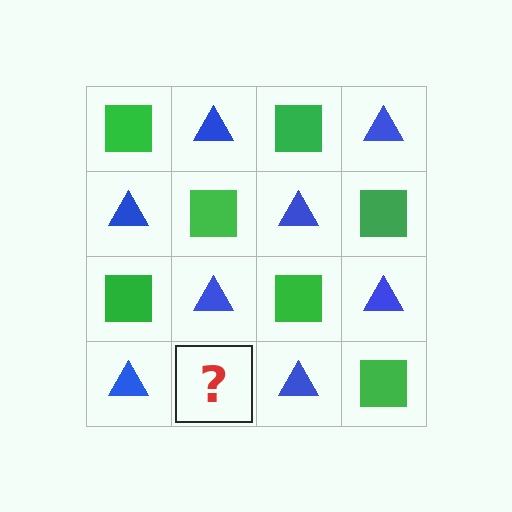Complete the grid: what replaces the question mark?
The question mark should be replaced with a green square.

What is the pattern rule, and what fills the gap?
The rule is that it alternates green square and blue triangle in a checkerboard pattern. The gap should be filled with a green square.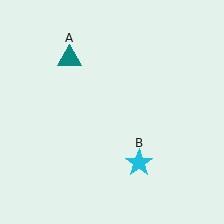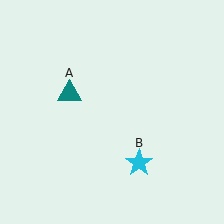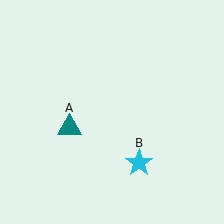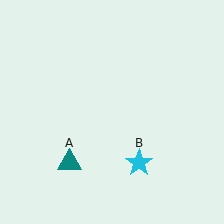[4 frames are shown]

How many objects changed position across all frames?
1 object changed position: teal triangle (object A).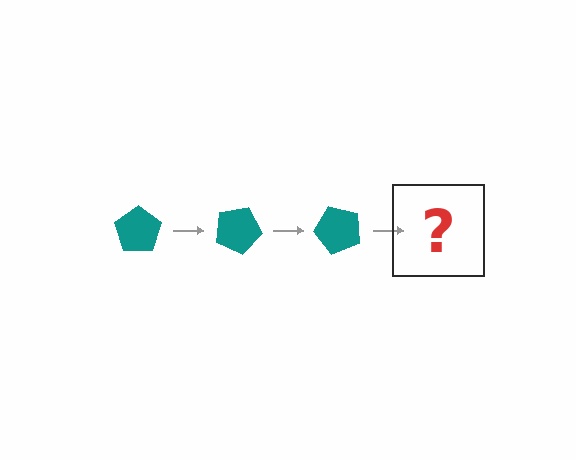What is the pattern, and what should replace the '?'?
The pattern is that the pentagon rotates 25 degrees each step. The '?' should be a teal pentagon rotated 75 degrees.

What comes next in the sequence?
The next element should be a teal pentagon rotated 75 degrees.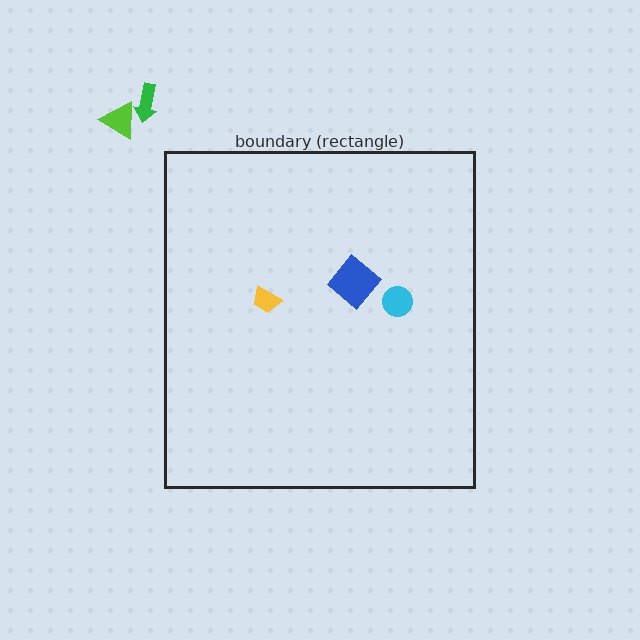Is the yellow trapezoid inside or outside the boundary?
Inside.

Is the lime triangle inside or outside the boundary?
Outside.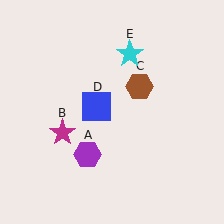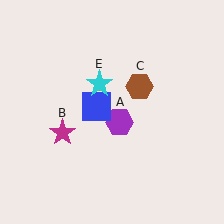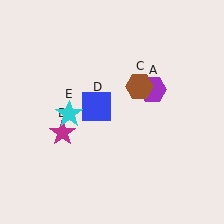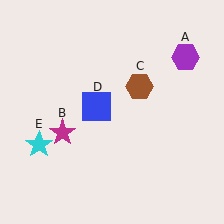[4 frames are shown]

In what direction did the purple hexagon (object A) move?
The purple hexagon (object A) moved up and to the right.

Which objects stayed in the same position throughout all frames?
Magenta star (object B) and brown hexagon (object C) and blue square (object D) remained stationary.